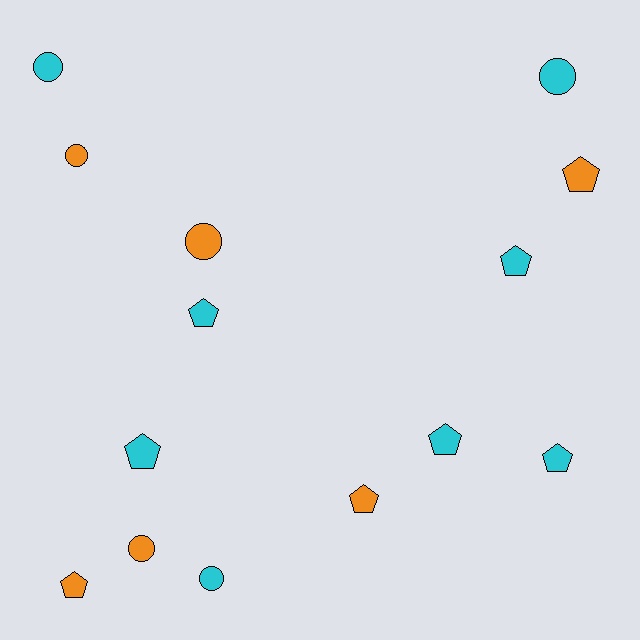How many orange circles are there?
There are 3 orange circles.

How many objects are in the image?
There are 14 objects.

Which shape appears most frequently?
Pentagon, with 8 objects.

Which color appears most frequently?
Cyan, with 8 objects.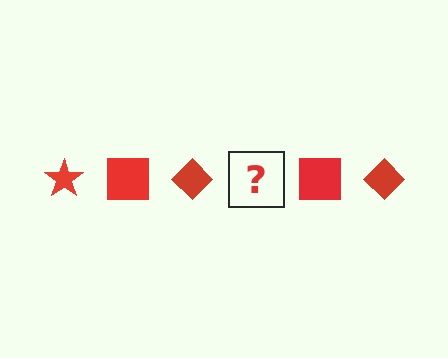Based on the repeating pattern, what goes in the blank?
The blank should be a red star.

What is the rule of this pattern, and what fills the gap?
The rule is that the pattern cycles through star, square, diamond shapes in red. The gap should be filled with a red star.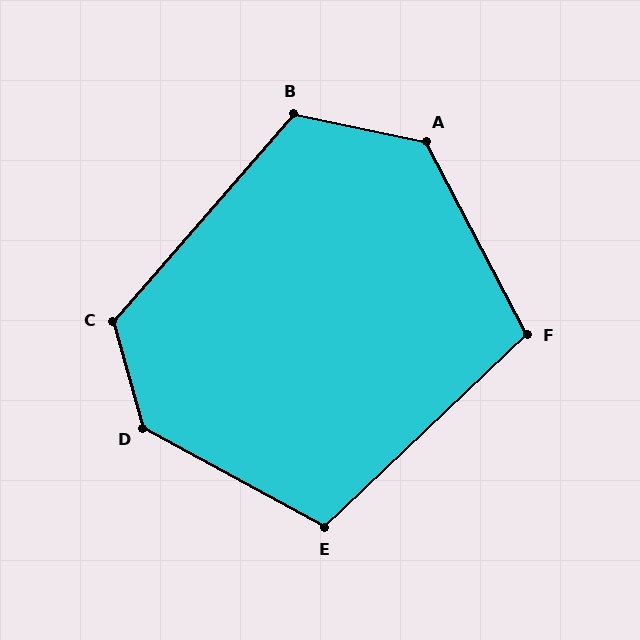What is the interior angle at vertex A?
Approximately 129 degrees (obtuse).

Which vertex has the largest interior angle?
D, at approximately 135 degrees.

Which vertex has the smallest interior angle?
F, at approximately 106 degrees.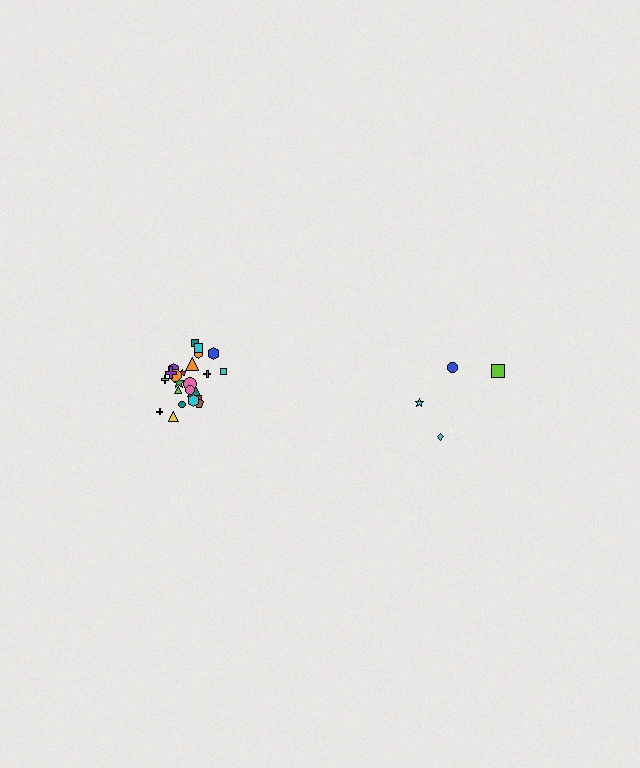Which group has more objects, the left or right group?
The left group.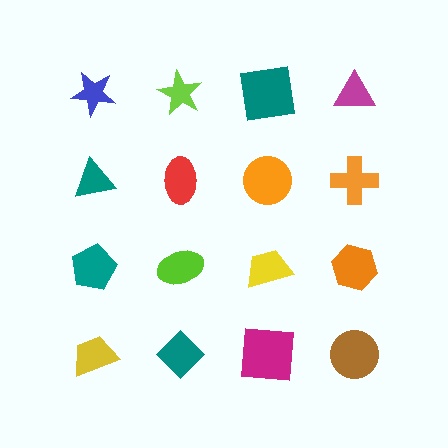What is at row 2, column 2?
A red ellipse.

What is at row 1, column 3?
A teal square.